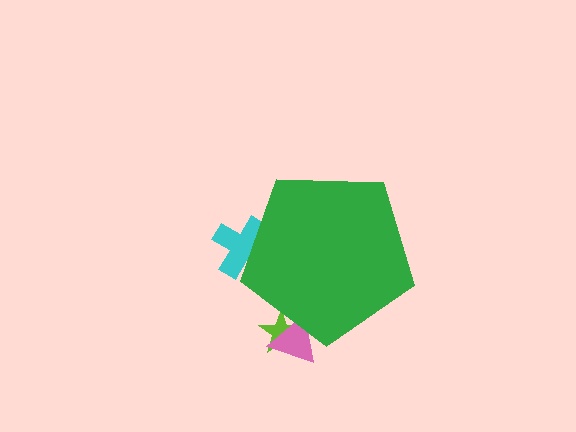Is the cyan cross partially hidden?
Yes, the cyan cross is partially hidden behind the green pentagon.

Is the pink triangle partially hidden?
Yes, the pink triangle is partially hidden behind the green pentagon.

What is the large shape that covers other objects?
A green pentagon.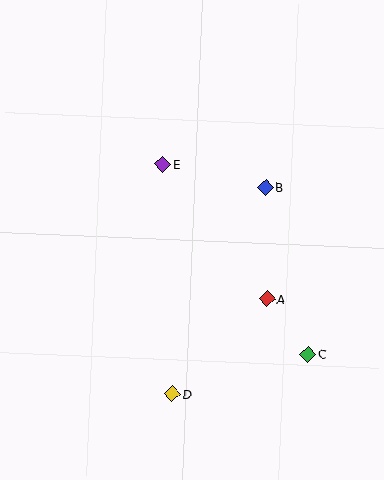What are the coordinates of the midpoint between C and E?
The midpoint between C and E is at (235, 259).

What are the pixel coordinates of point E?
Point E is at (163, 164).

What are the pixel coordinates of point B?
Point B is at (266, 187).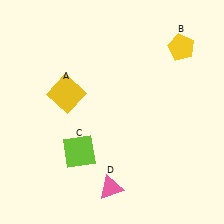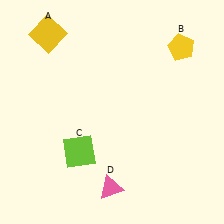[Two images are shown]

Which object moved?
The yellow square (A) moved up.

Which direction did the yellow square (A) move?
The yellow square (A) moved up.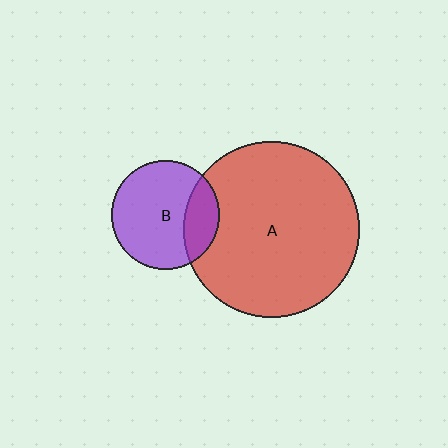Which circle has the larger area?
Circle A (red).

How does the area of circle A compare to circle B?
Approximately 2.6 times.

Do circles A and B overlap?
Yes.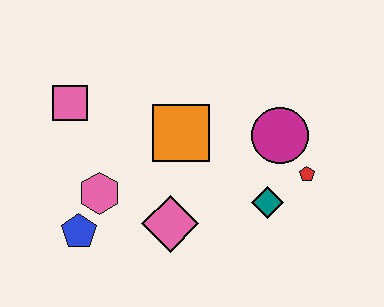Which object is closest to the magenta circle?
The red pentagon is closest to the magenta circle.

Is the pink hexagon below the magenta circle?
Yes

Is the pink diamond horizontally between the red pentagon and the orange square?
No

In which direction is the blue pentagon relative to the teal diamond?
The blue pentagon is to the left of the teal diamond.